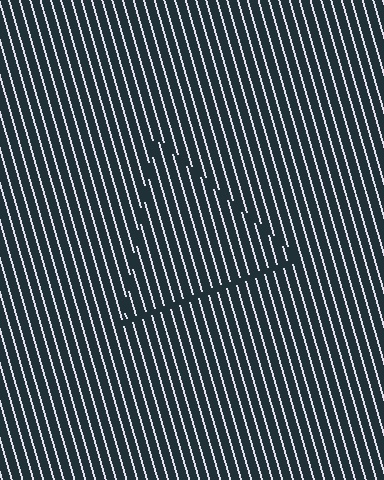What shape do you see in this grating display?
An illusory triangle. The interior of the shape contains the same grating, shifted by half a period — the contour is defined by the phase discontinuity where line-ends from the inner and outer gratings abut.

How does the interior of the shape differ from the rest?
The interior of the shape contains the same grating, shifted by half a period — the contour is defined by the phase discontinuity where line-ends from the inner and outer gratings abut.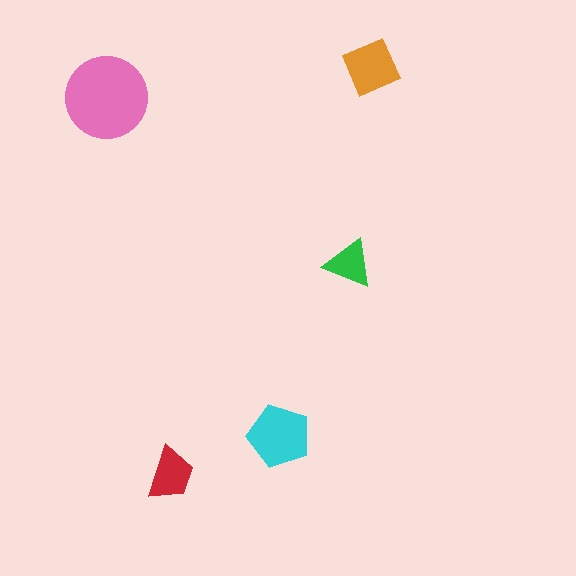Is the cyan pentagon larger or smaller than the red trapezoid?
Larger.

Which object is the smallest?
The green triangle.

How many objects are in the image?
There are 5 objects in the image.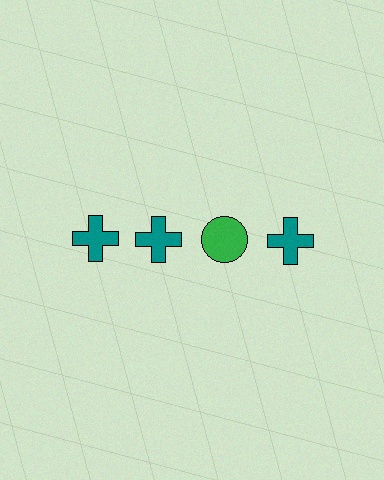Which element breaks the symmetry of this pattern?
The green circle in the top row, center column breaks the symmetry. All other shapes are teal crosses.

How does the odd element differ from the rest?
It differs in both color (green instead of teal) and shape (circle instead of cross).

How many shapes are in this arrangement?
There are 4 shapes arranged in a grid pattern.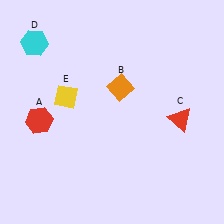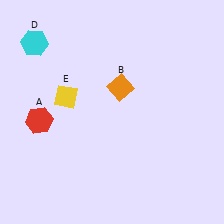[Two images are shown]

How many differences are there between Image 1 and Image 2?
There is 1 difference between the two images.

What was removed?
The red triangle (C) was removed in Image 2.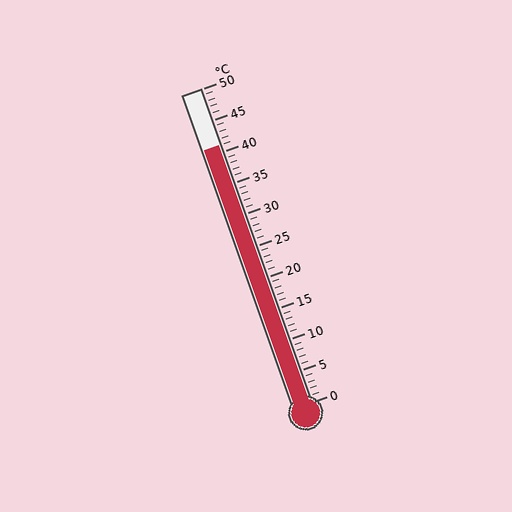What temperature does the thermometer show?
The thermometer shows approximately 41°C.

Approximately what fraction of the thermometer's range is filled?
The thermometer is filled to approximately 80% of its range.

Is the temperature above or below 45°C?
The temperature is below 45°C.